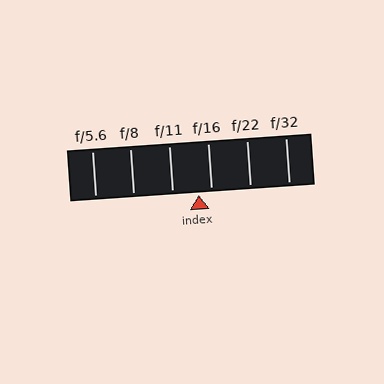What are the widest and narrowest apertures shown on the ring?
The widest aperture shown is f/5.6 and the narrowest is f/32.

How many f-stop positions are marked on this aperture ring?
There are 6 f-stop positions marked.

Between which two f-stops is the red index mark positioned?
The index mark is between f/11 and f/16.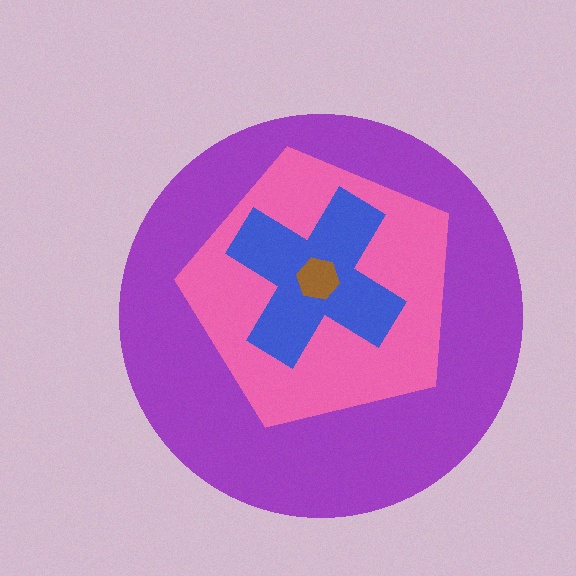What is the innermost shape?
The brown hexagon.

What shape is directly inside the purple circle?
The pink pentagon.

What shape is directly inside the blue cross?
The brown hexagon.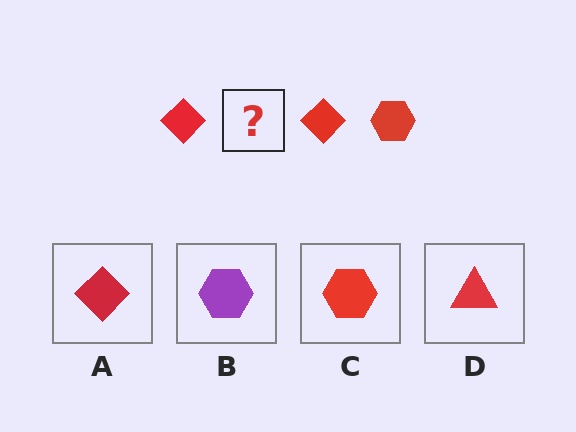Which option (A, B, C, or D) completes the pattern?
C.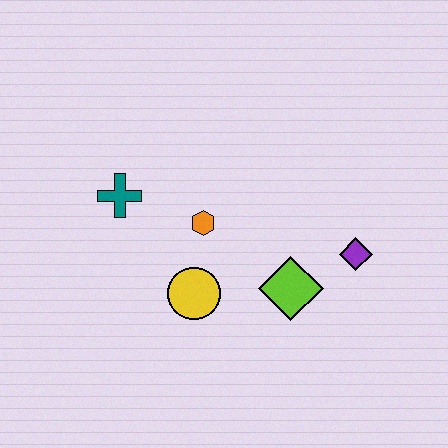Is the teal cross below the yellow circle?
No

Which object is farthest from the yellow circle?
The purple diamond is farthest from the yellow circle.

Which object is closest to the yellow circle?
The orange hexagon is closest to the yellow circle.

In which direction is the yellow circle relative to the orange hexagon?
The yellow circle is below the orange hexagon.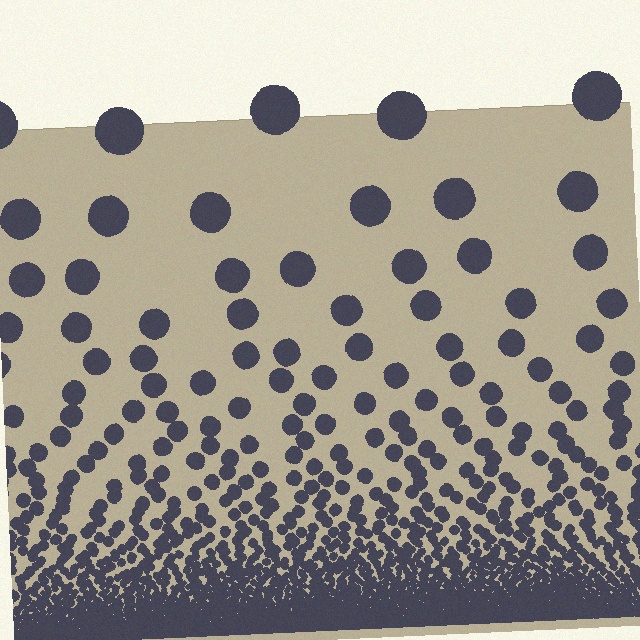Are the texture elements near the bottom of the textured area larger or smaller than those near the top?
Smaller. The gradient is inverted — elements near the bottom are smaller and denser.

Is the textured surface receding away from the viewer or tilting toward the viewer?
The surface appears to tilt toward the viewer. Texture elements get larger and sparser toward the top.